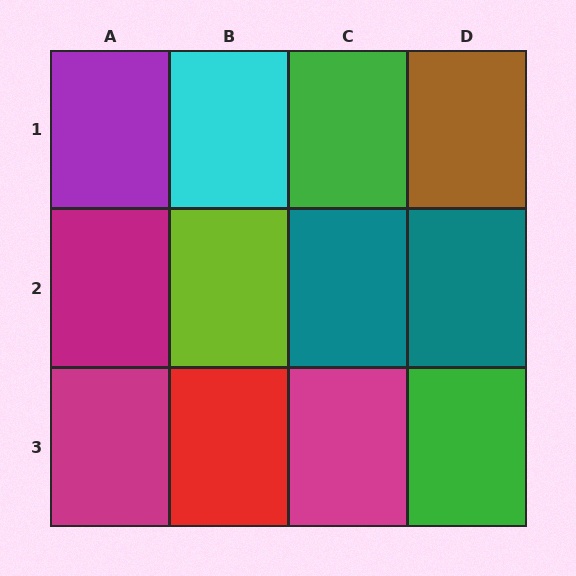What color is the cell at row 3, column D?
Green.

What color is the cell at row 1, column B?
Cyan.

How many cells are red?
1 cell is red.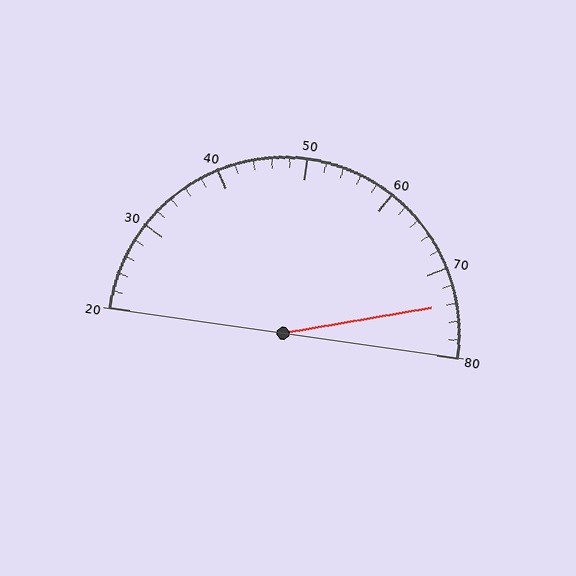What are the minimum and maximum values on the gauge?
The gauge ranges from 20 to 80.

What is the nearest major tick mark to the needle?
The nearest major tick mark is 70.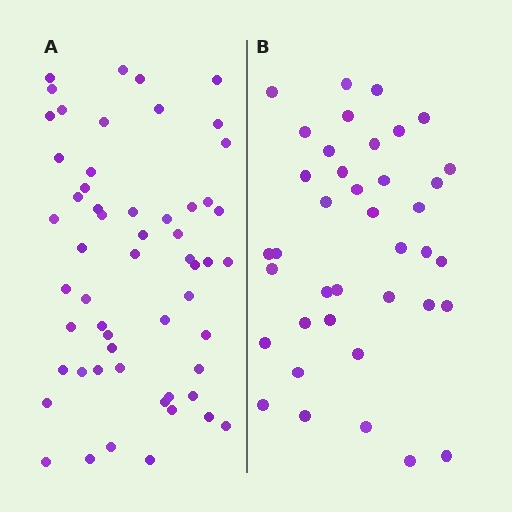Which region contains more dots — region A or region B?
Region A (the left region) has more dots.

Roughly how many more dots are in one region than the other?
Region A has approximately 15 more dots than region B.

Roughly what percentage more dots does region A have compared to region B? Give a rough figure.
About 45% more.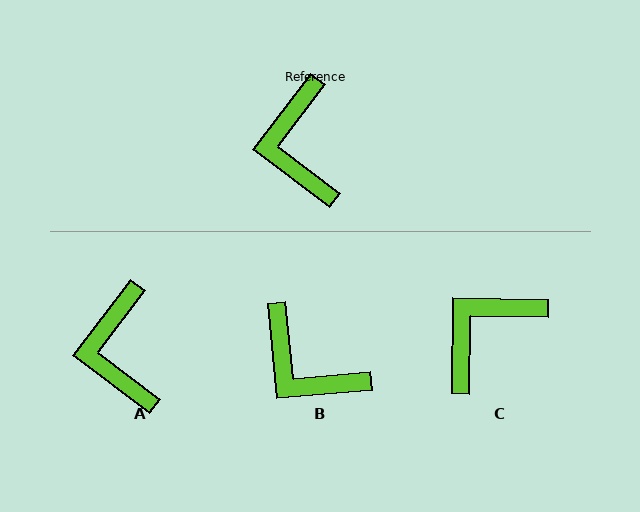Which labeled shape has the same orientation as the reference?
A.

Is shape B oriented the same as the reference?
No, it is off by about 42 degrees.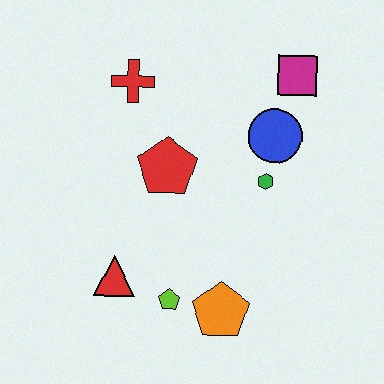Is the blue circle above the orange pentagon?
Yes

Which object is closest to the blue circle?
The green hexagon is closest to the blue circle.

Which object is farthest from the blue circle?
The red triangle is farthest from the blue circle.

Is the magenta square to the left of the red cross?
No